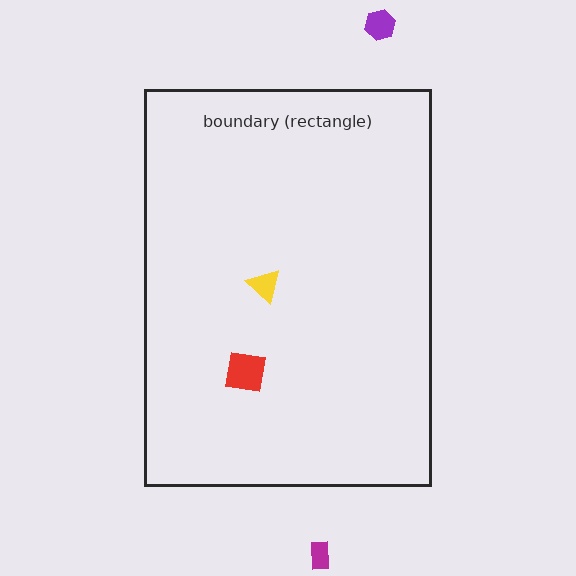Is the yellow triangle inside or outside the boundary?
Inside.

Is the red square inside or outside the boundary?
Inside.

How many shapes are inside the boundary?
2 inside, 2 outside.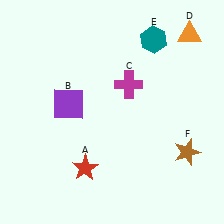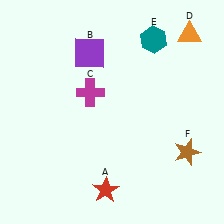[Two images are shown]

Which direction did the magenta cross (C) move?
The magenta cross (C) moved left.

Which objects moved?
The objects that moved are: the red star (A), the purple square (B), the magenta cross (C).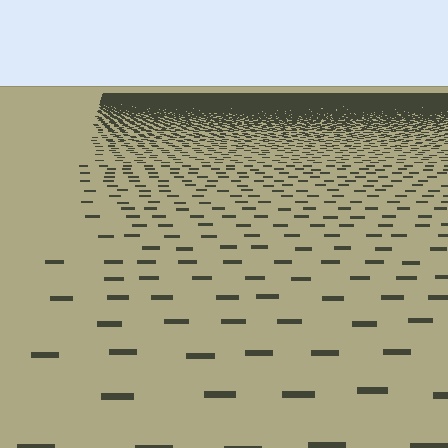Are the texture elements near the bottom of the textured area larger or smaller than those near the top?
Larger. Near the bottom, elements are closer to the viewer and appear at a bigger on-screen size.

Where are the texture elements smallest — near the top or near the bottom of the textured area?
Near the top.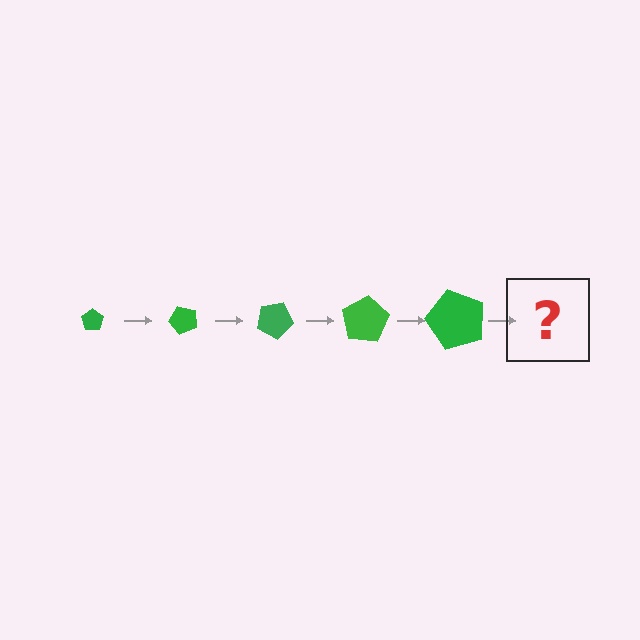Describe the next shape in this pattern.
It should be a pentagon, larger than the previous one and rotated 250 degrees from the start.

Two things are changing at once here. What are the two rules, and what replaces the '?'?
The two rules are that the pentagon grows larger each step and it rotates 50 degrees each step. The '?' should be a pentagon, larger than the previous one and rotated 250 degrees from the start.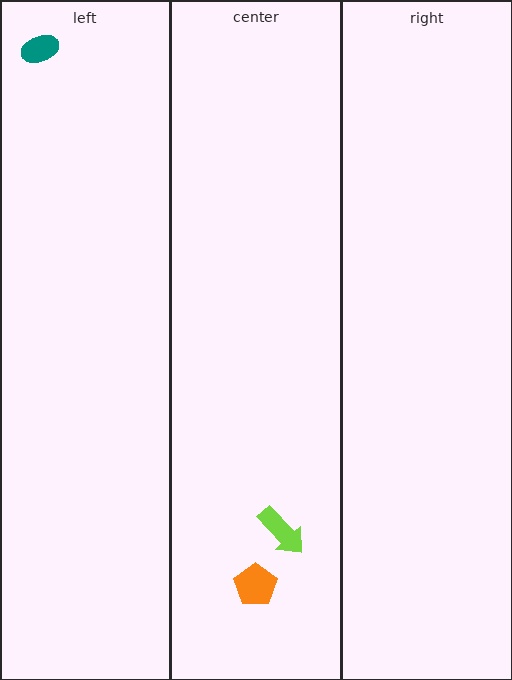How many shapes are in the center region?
2.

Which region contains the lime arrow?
The center region.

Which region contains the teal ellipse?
The left region.